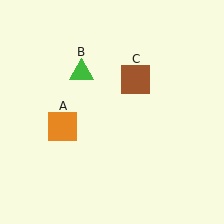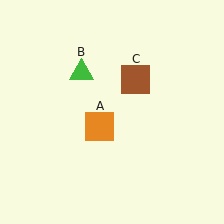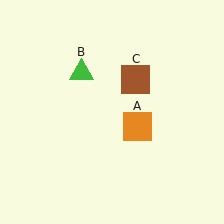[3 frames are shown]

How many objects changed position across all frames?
1 object changed position: orange square (object A).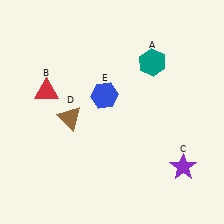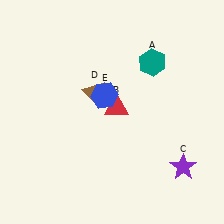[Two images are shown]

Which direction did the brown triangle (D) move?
The brown triangle (D) moved up.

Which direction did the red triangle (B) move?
The red triangle (B) moved right.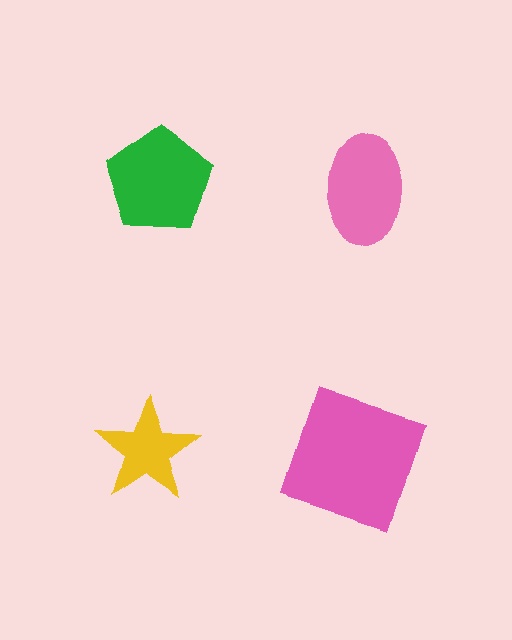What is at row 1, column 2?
A pink ellipse.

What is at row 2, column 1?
A yellow star.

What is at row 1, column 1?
A green pentagon.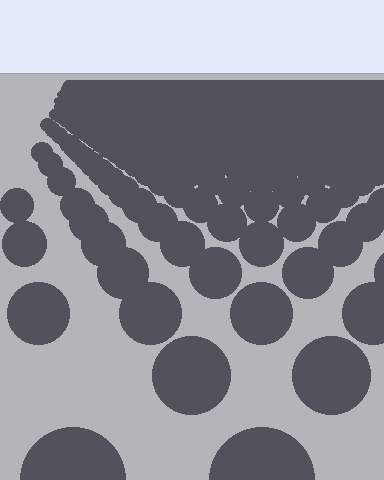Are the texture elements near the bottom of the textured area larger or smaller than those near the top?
Larger. Near the bottom, elements are closer to the viewer and appear at a bigger on-screen size.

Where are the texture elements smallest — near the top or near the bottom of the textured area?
Near the top.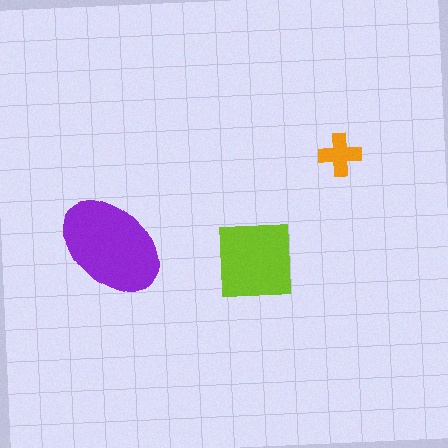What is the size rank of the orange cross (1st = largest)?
3rd.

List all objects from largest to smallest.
The purple ellipse, the lime square, the orange cross.